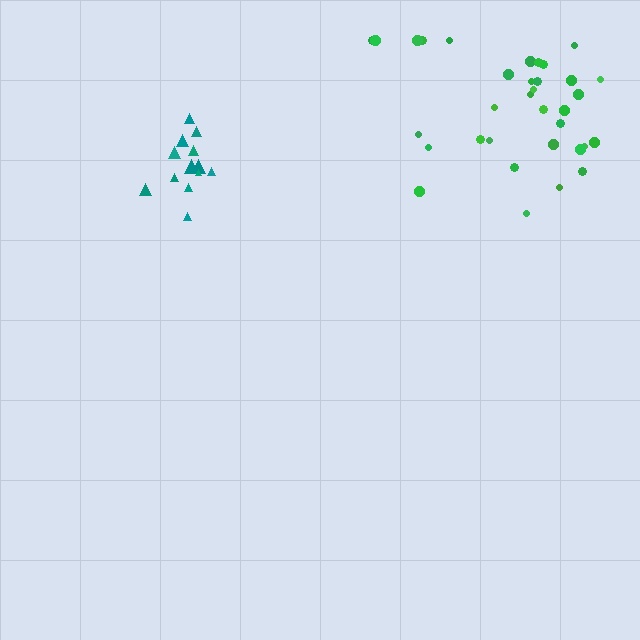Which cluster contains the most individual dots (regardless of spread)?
Green (34).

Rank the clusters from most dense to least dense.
teal, green.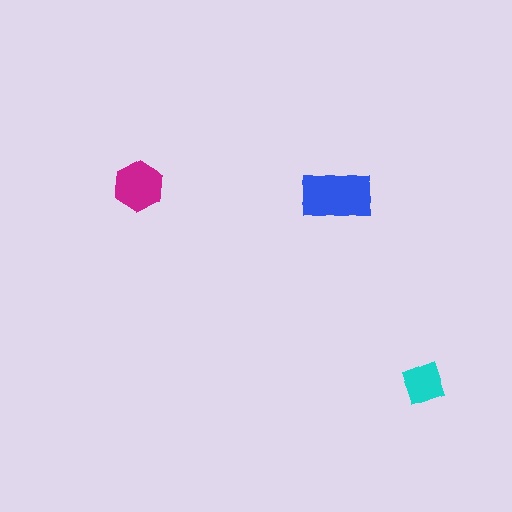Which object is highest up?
The magenta hexagon is topmost.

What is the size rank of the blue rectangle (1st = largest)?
1st.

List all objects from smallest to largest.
The cyan diamond, the magenta hexagon, the blue rectangle.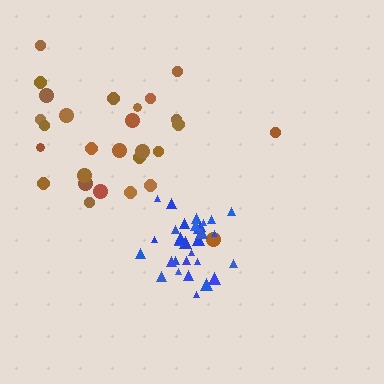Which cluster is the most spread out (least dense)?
Brown.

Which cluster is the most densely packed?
Blue.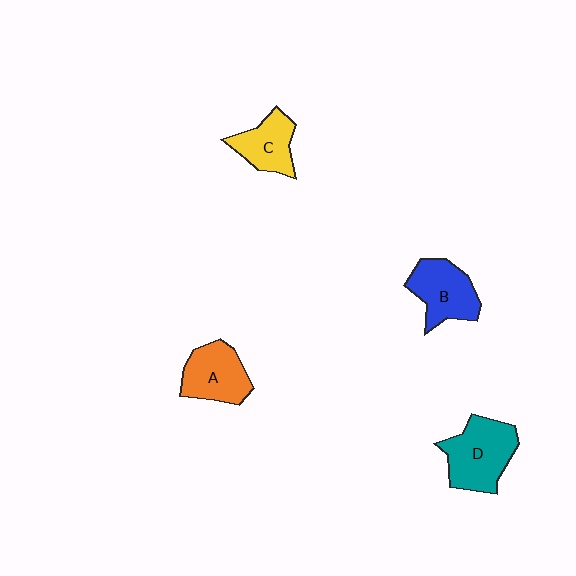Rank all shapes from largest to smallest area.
From largest to smallest: D (teal), B (blue), A (orange), C (yellow).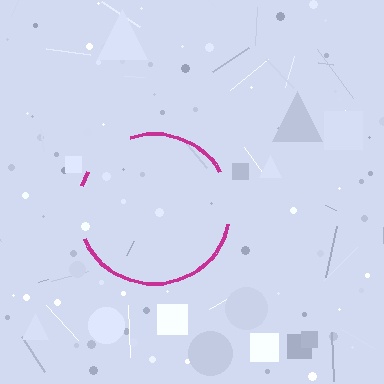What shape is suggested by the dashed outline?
The dashed outline suggests a circle.